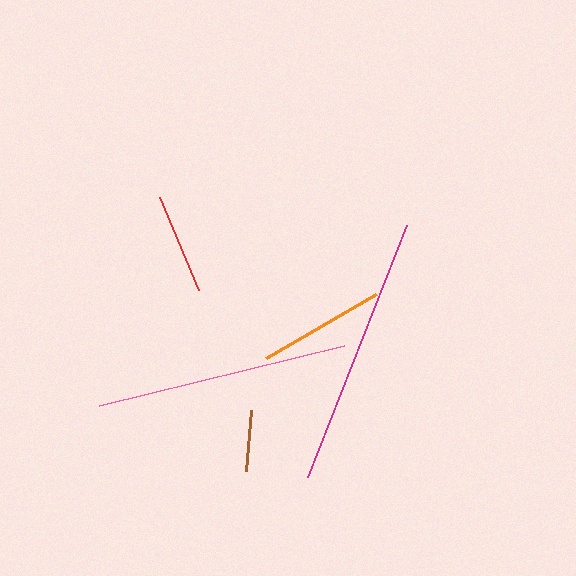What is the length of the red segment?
The red segment is approximately 101 pixels long.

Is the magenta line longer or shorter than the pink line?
The magenta line is longer than the pink line.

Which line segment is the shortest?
The brown line is the shortest at approximately 62 pixels.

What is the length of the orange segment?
The orange segment is approximately 127 pixels long.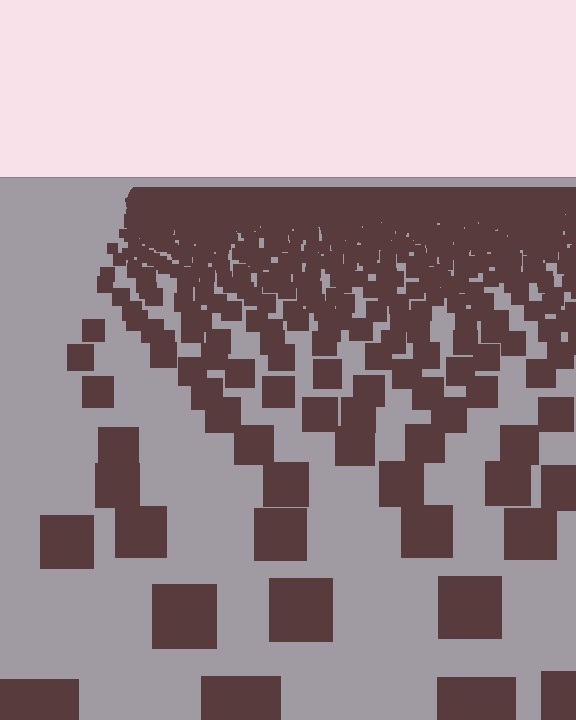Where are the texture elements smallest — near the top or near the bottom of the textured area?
Near the top.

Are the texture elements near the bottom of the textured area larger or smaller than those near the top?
Larger. Near the bottom, elements are closer to the viewer and appear at a bigger on-screen size.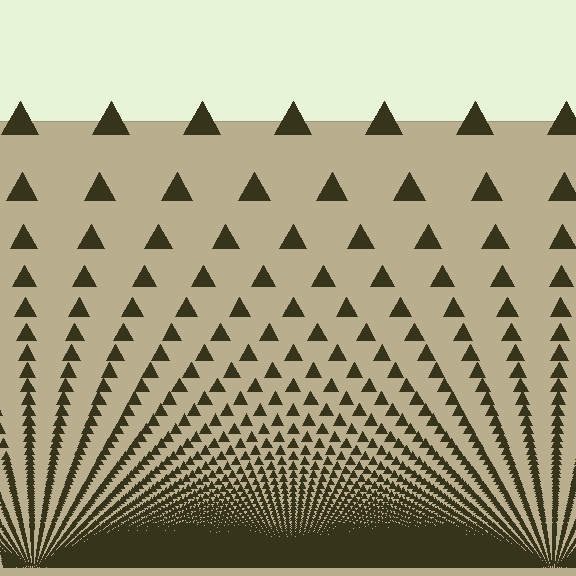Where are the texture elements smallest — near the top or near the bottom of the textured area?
Near the bottom.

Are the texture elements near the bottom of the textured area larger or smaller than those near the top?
Smaller. The gradient is inverted — elements near the bottom are smaller and denser.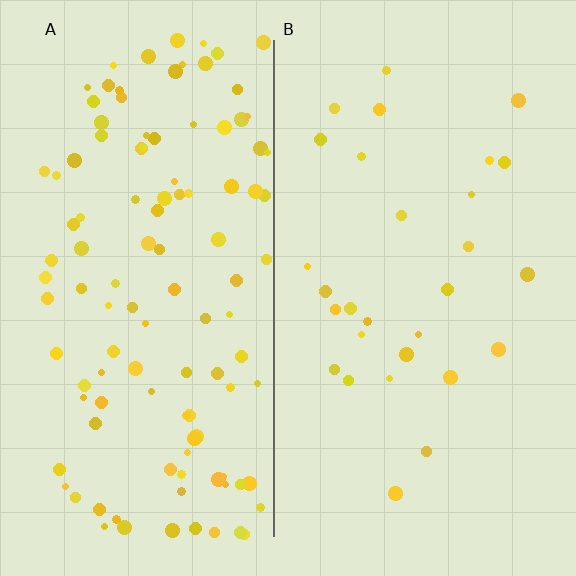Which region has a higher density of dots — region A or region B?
A (the left).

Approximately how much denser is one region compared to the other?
Approximately 4.0× — region A over region B.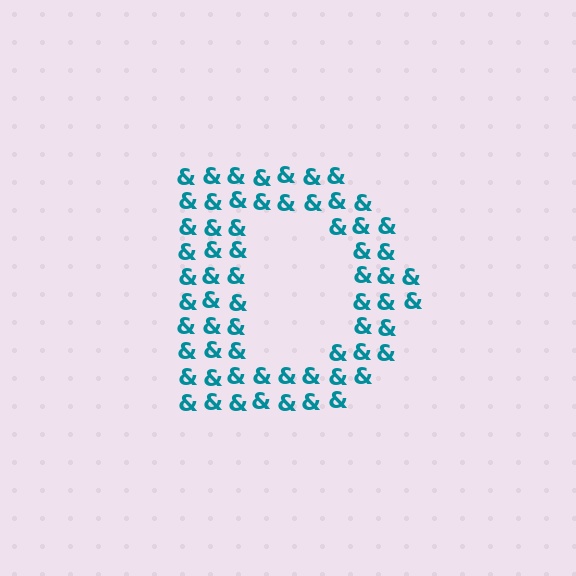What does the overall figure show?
The overall figure shows the letter D.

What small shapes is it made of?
It is made of small ampersands.